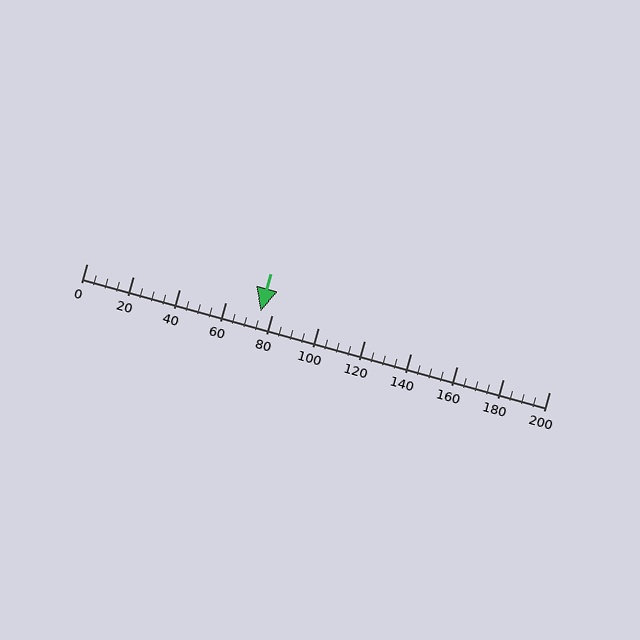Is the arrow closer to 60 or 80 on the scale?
The arrow is closer to 80.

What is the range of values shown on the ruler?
The ruler shows values from 0 to 200.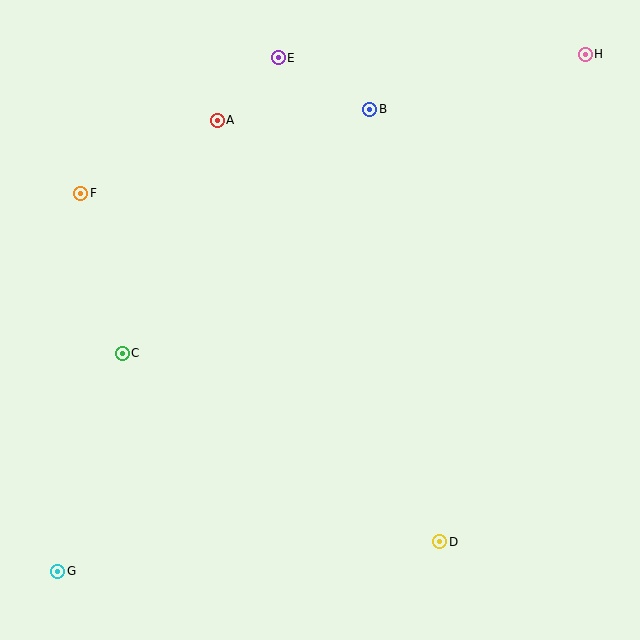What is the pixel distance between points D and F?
The distance between D and F is 500 pixels.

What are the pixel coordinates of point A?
Point A is at (217, 120).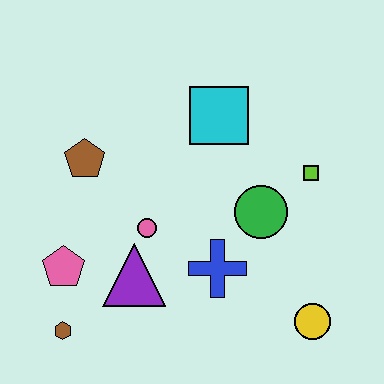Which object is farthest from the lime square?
The brown hexagon is farthest from the lime square.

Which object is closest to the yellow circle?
The blue cross is closest to the yellow circle.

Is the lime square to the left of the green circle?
No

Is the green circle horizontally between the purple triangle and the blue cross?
No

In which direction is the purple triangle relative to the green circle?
The purple triangle is to the left of the green circle.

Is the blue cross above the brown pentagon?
No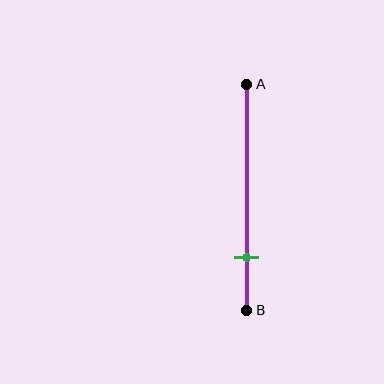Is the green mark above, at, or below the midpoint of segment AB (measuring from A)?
The green mark is below the midpoint of segment AB.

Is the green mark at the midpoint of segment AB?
No, the mark is at about 75% from A, not at the 50% midpoint.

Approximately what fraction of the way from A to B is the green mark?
The green mark is approximately 75% of the way from A to B.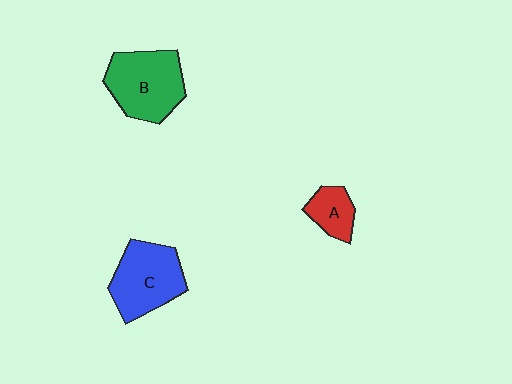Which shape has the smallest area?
Shape A (red).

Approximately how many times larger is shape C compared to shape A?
Approximately 2.2 times.